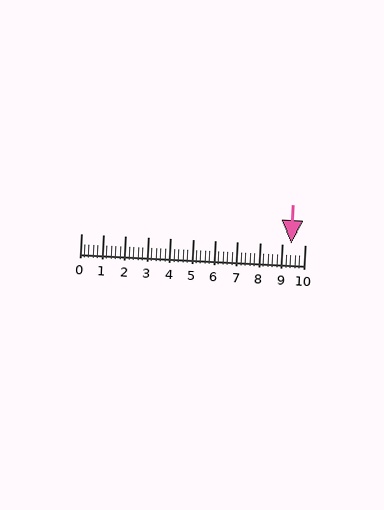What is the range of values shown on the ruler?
The ruler shows values from 0 to 10.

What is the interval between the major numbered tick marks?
The major tick marks are spaced 1 units apart.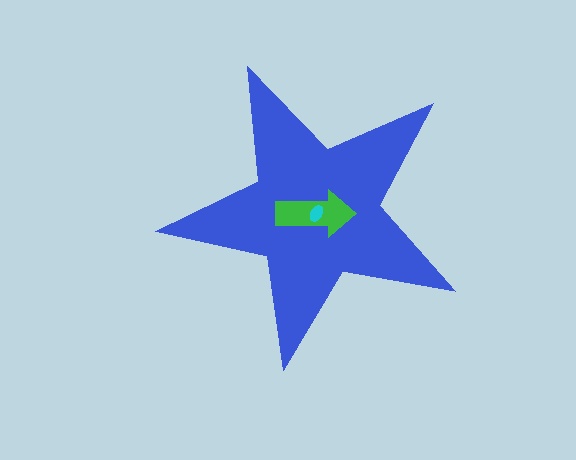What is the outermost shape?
The blue star.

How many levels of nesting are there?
3.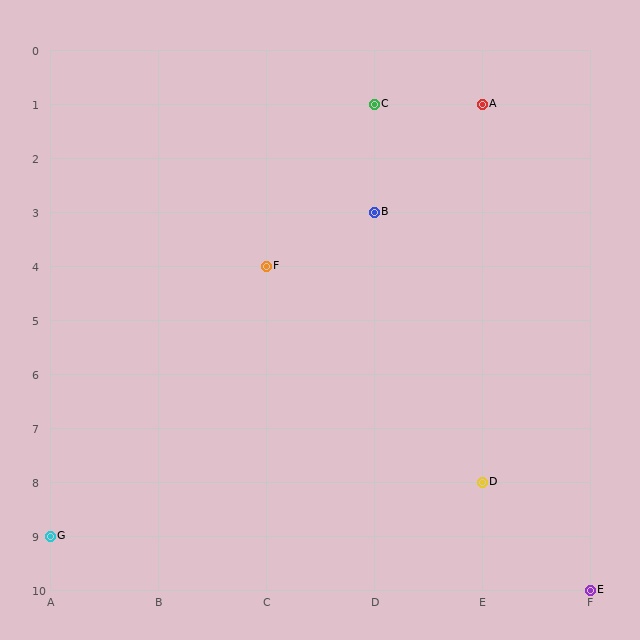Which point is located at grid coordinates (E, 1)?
Point A is at (E, 1).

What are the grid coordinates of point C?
Point C is at grid coordinates (D, 1).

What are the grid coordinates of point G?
Point G is at grid coordinates (A, 9).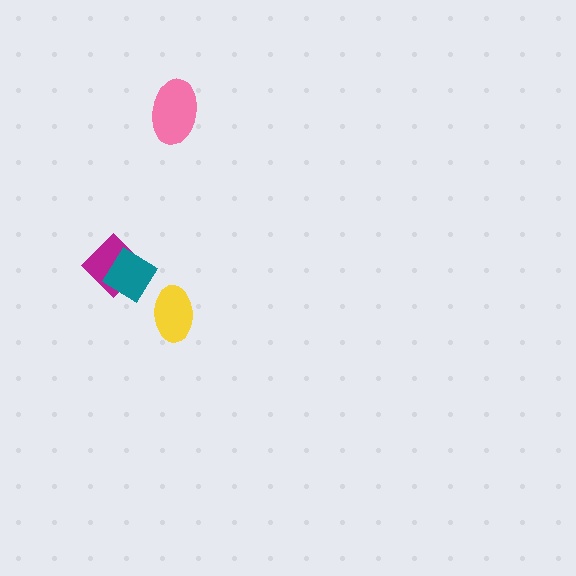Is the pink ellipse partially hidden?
No, no other shape covers it.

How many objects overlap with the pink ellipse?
0 objects overlap with the pink ellipse.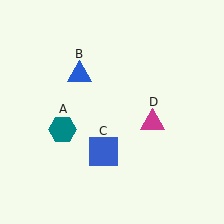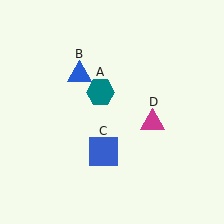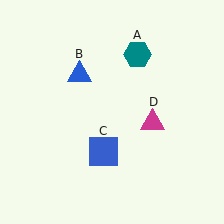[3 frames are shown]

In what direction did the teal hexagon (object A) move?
The teal hexagon (object A) moved up and to the right.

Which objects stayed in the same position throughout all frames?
Blue triangle (object B) and blue square (object C) and magenta triangle (object D) remained stationary.